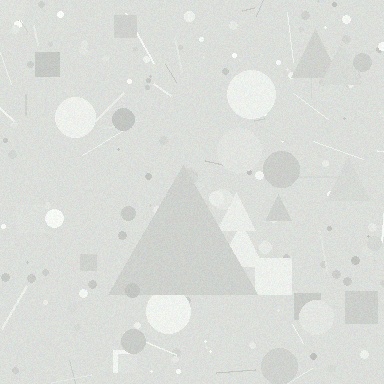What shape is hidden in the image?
A triangle is hidden in the image.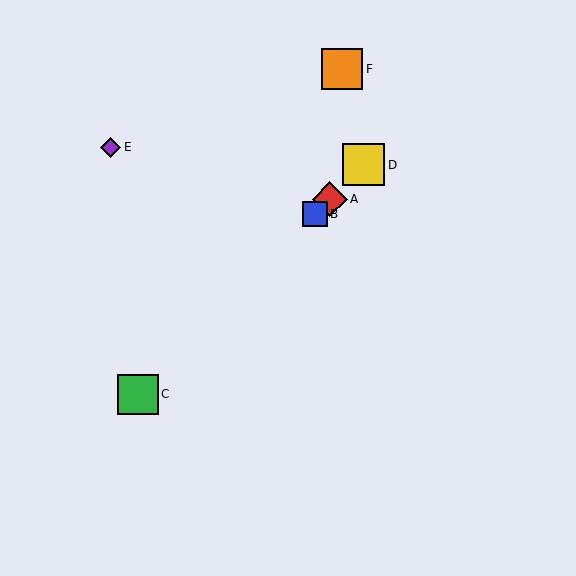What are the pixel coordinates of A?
Object A is at (330, 199).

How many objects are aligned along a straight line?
4 objects (A, B, C, D) are aligned along a straight line.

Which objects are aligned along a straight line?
Objects A, B, C, D are aligned along a straight line.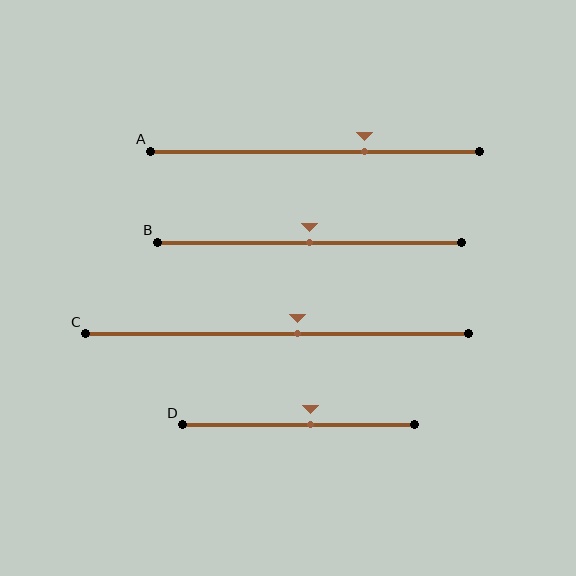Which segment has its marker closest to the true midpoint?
Segment B has its marker closest to the true midpoint.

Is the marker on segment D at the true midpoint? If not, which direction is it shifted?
No, the marker on segment D is shifted to the right by about 5% of the segment length.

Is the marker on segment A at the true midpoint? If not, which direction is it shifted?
No, the marker on segment A is shifted to the right by about 15% of the segment length.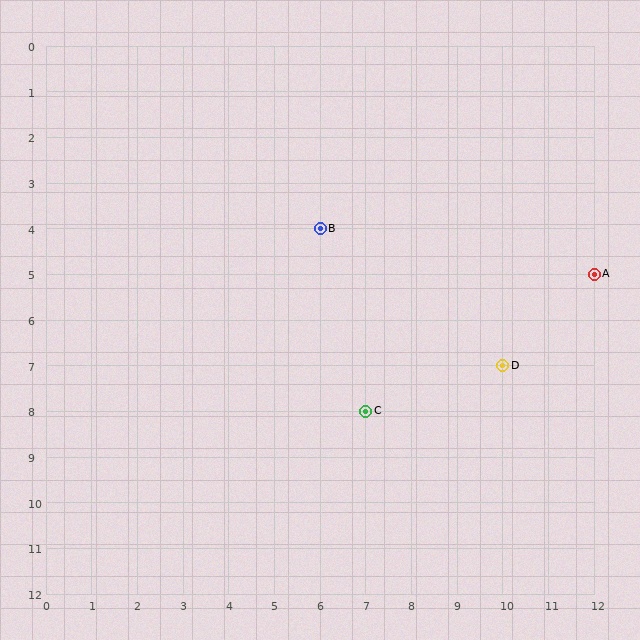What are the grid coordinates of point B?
Point B is at grid coordinates (6, 4).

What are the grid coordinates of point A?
Point A is at grid coordinates (12, 5).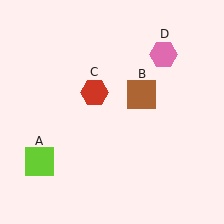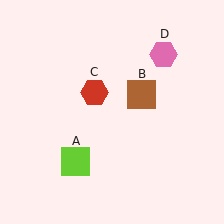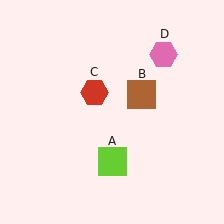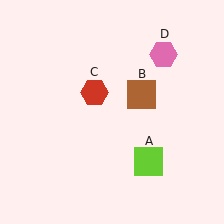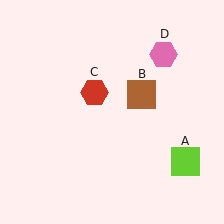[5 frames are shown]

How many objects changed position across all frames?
1 object changed position: lime square (object A).